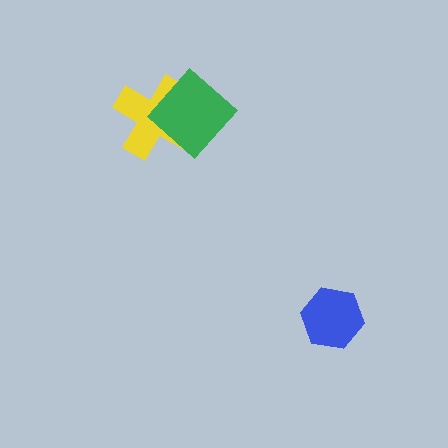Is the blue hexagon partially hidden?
No, no other shape covers it.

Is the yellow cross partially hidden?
Yes, it is partially covered by another shape.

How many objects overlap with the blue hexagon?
0 objects overlap with the blue hexagon.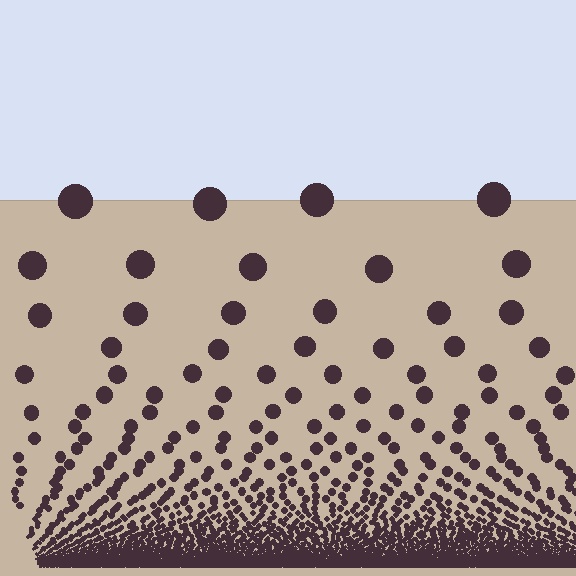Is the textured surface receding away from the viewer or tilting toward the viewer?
The surface appears to tilt toward the viewer. Texture elements get larger and sparser toward the top.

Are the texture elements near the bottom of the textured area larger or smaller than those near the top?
Smaller. The gradient is inverted — elements near the bottom are smaller and denser.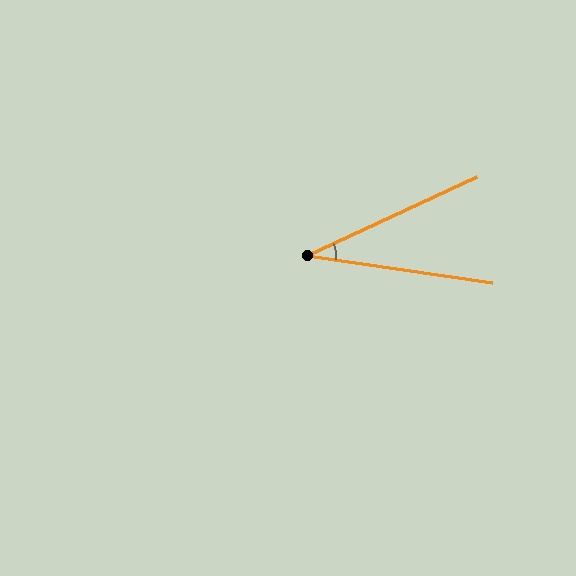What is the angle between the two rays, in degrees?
Approximately 33 degrees.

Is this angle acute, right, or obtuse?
It is acute.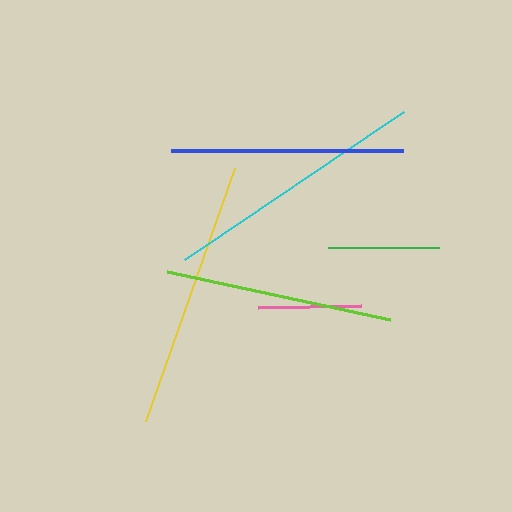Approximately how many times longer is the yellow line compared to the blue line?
The yellow line is approximately 1.2 times the length of the blue line.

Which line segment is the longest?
The yellow line is the longest at approximately 268 pixels.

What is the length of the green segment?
The green segment is approximately 111 pixels long.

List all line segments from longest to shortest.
From longest to shortest: yellow, cyan, blue, lime, green, pink.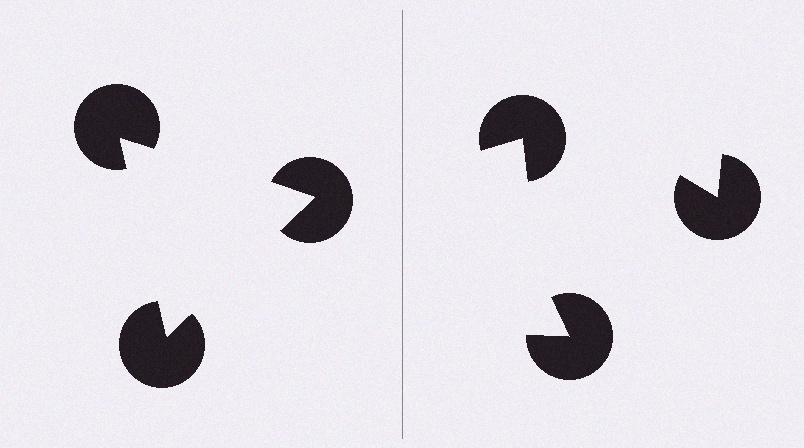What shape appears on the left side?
An illusory triangle.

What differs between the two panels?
The pac-man discs are positioned identically on both sides; only the wedge orientations differ. On the left they align to a triangle; on the right they are misaligned.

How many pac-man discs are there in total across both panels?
6 — 3 on each side.